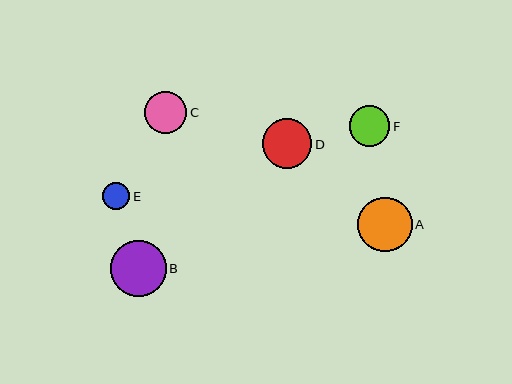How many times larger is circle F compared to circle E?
Circle F is approximately 1.5 times the size of circle E.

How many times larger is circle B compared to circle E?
Circle B is approximately 2.1 times the size of circle E.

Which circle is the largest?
Circle B is the largest with a size of approximately 56 pixels.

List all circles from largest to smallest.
From largest to smallest: B, A, D, C, F, E.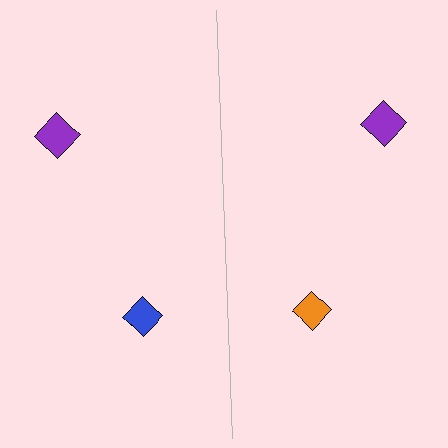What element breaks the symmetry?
The orange diamond on the right side breaks the symmetry — its mirror counterpart is blue.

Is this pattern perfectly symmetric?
No, the pattern is not perfectly symmetric. The orange diamond on the right side breaks the symmetry — its mirror counterpart is blue.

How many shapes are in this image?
There are 4 shapes in this image.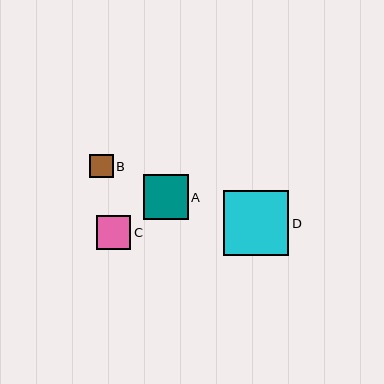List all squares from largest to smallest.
From largest to smallest: D, A, C, B.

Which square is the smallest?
Square B is the smallest with a size of approximately 23 pixels.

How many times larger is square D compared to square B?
Square D is approximately 2.8 times the size of square B.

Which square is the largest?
Square D is the largest with a size of approximately 65 pixels.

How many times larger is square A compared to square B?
Square A is approximately 1.9 times the size of square B.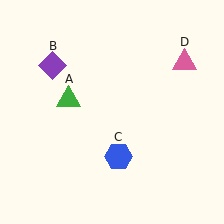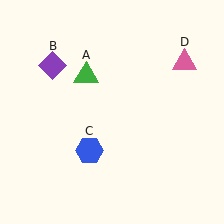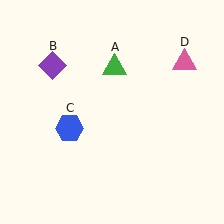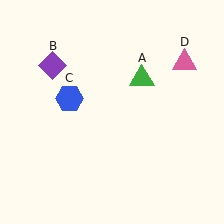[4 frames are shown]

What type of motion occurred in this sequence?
The green triangle (object A), blue hexagon (object C) rotated clockwise around the center of the scene.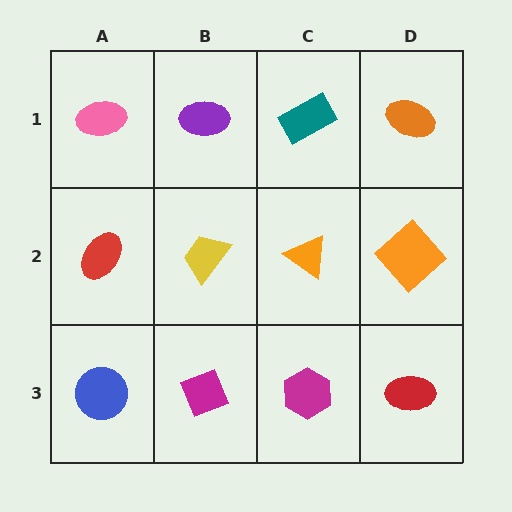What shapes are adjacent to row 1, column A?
A red ellipse (row 2, column A), a purple ellipse (row 1, column B).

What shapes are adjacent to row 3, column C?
An orange triangle (row 2, column C), a magenta diamond (row 3, column B), a red ellipse (row 3, column D).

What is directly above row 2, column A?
A pink ellipse.